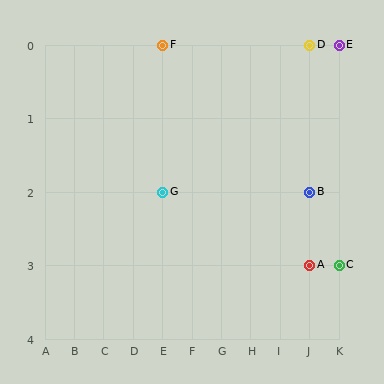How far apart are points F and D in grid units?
Points F and D are 5 columns apart.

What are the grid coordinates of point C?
Point C is at grid coordinates (K, 3).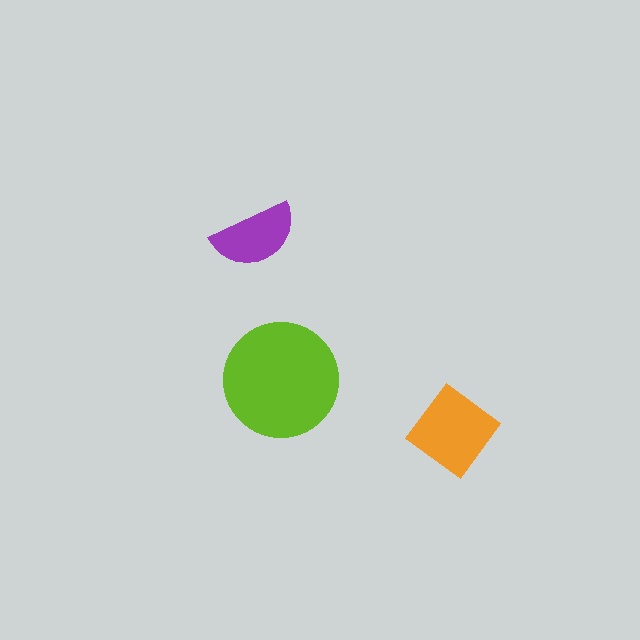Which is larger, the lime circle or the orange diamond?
The lime circle.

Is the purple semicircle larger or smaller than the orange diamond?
Smaller.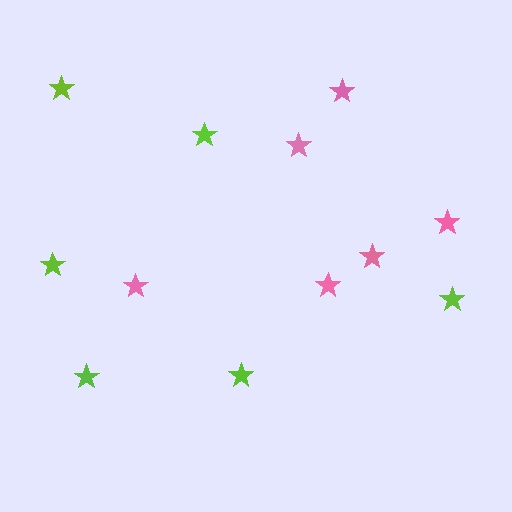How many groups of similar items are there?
There are 2 groups: one group of lime stars (6) and one group of pink stars (6).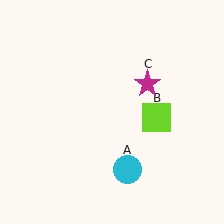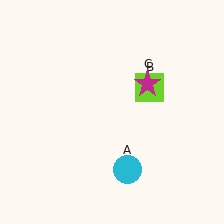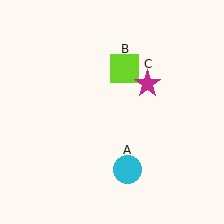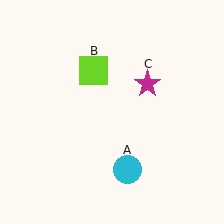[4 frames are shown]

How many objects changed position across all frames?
1 object changed position: lime square (object B).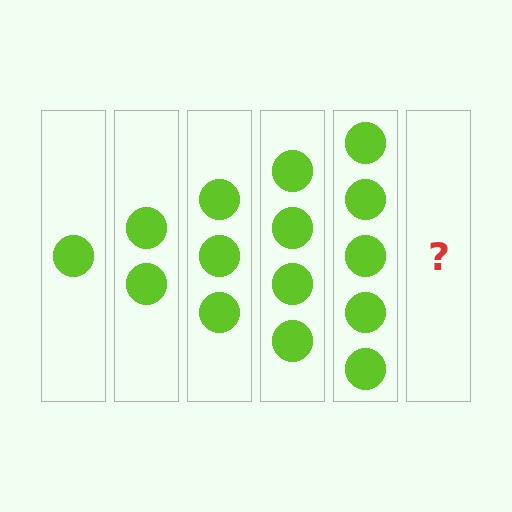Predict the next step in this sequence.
The next step is 6 circles.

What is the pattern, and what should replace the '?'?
The pattern is that each step adds one more circle. The '?' should be 6 circles.